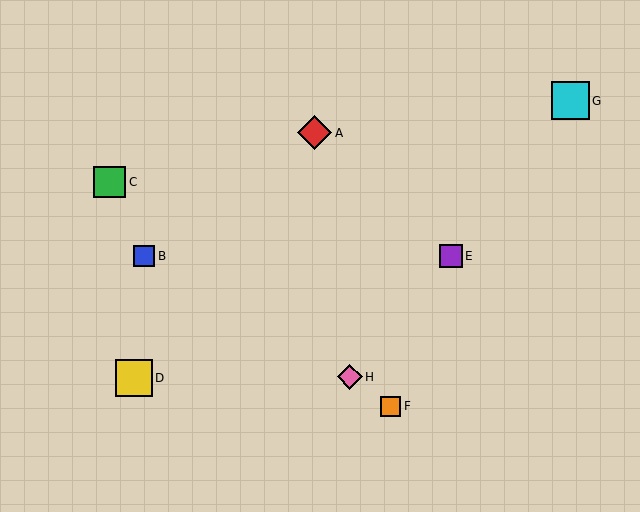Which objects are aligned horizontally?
Objects B, E are aligned horizontally.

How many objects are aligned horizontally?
2 objects (B, E) are aligned horizontally.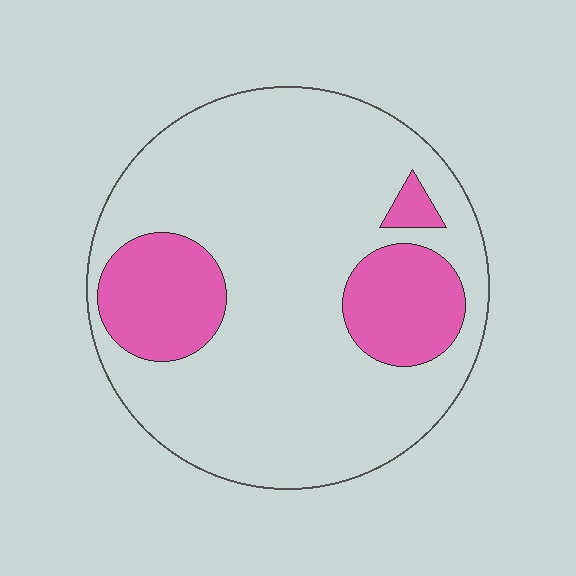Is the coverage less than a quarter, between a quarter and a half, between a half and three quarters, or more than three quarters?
Less than a quarter.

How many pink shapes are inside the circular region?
3.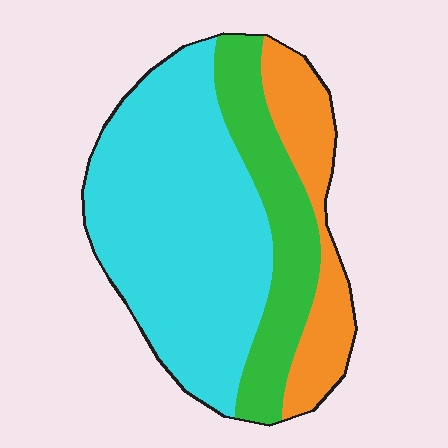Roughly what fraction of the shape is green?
Green takes up between a sixth and a third of the shape.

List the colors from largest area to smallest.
From largest to smallest: cyan, green, orange.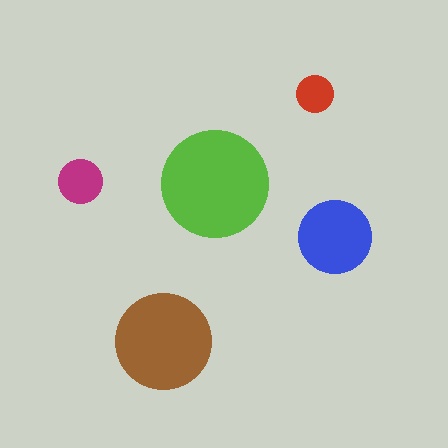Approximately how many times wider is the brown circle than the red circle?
About 2.5 times wider.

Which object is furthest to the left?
The magenta circle is leftmost.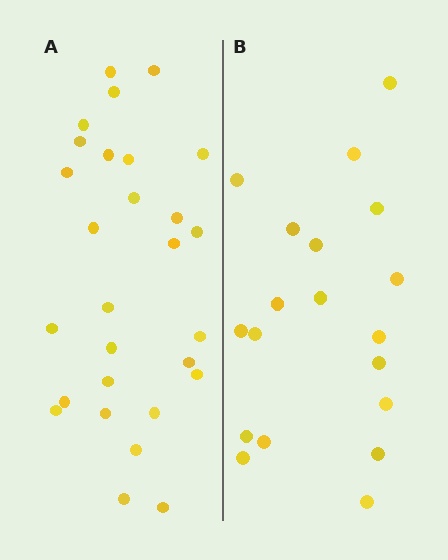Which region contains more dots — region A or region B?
Region A (the left region) has more dots.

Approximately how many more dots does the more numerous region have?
Region A has roughly 8 or so more dots than region B.